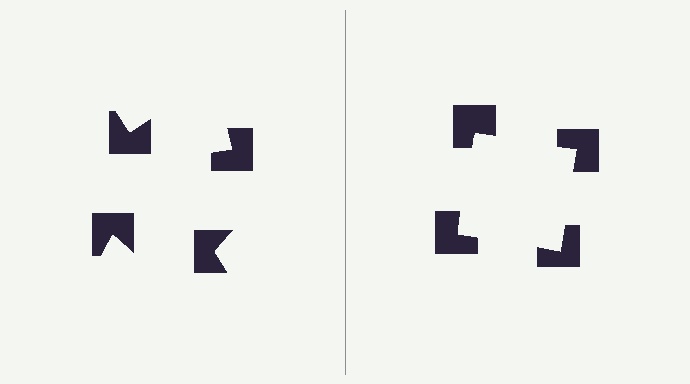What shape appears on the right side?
An illusory square.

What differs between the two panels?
The notched squares are positioned identically on both sides; only the wedge orientations differ. On the right they align to a square; on the left they are misaligned.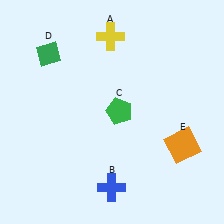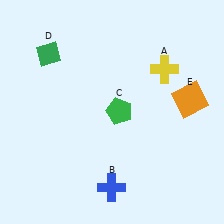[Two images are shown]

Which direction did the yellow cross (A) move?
The yellow cross (A) moved right.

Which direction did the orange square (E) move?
The orange square (E) moved up.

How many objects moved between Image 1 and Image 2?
2 objects moved between the two images.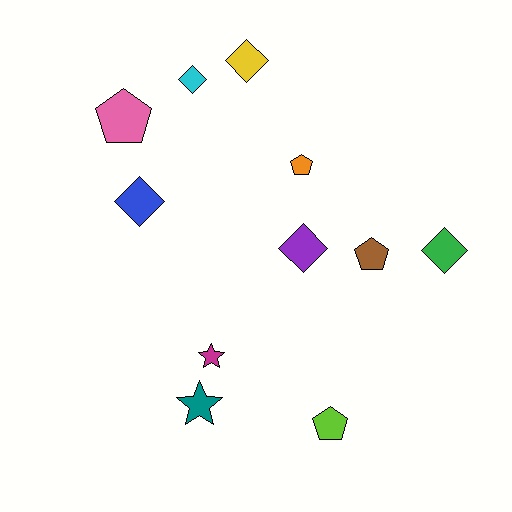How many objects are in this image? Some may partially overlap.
There are 11 objects.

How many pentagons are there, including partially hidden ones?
There are 4 pentagons.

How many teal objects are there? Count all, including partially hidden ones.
There is 1 teal object.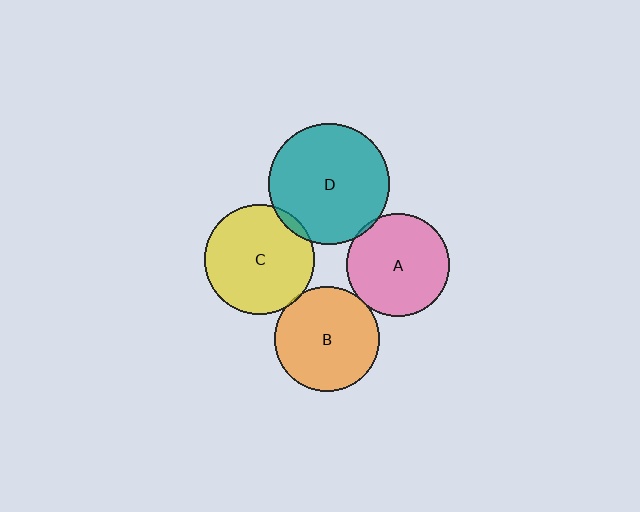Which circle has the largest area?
Circle D (teal).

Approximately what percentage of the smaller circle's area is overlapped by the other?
Approximately 5%.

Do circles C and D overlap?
Yes.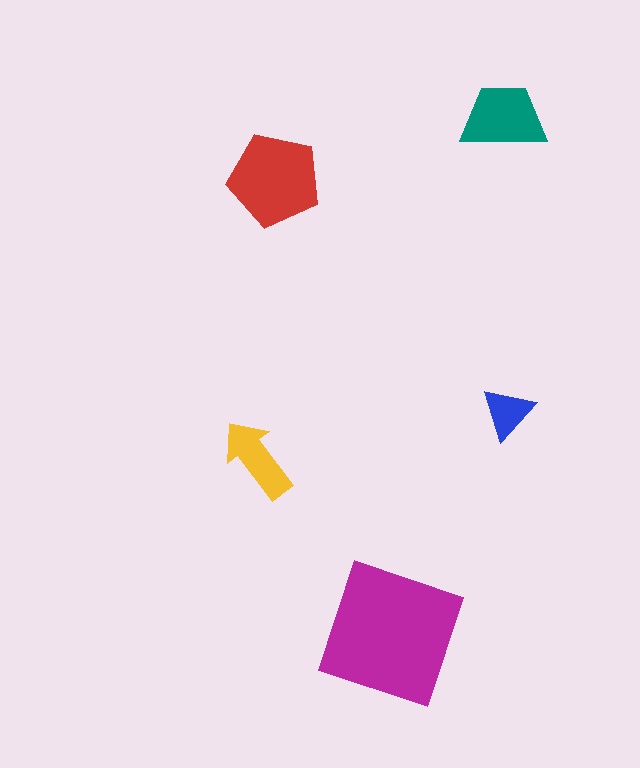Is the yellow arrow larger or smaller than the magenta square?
Smaller.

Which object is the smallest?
The blue triangle.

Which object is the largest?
The magenta square.